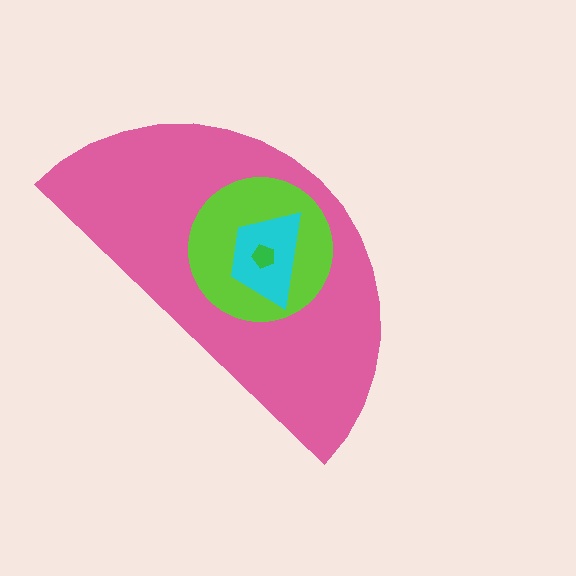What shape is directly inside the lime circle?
The cyan trapezoid.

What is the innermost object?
The green pentagon.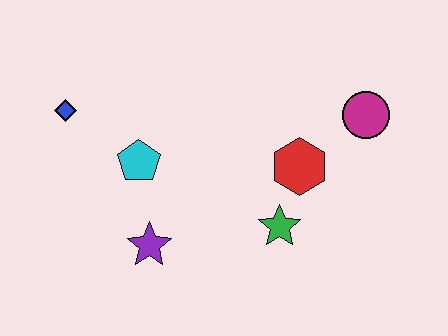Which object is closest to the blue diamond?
The cyan pentagon is closest to the blue diamond.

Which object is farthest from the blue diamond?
The magenta circle is farthest from the blue diamond.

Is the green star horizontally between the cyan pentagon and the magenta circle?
Yes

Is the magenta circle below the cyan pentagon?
No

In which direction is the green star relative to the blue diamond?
The green star is to the right of the blue diamond.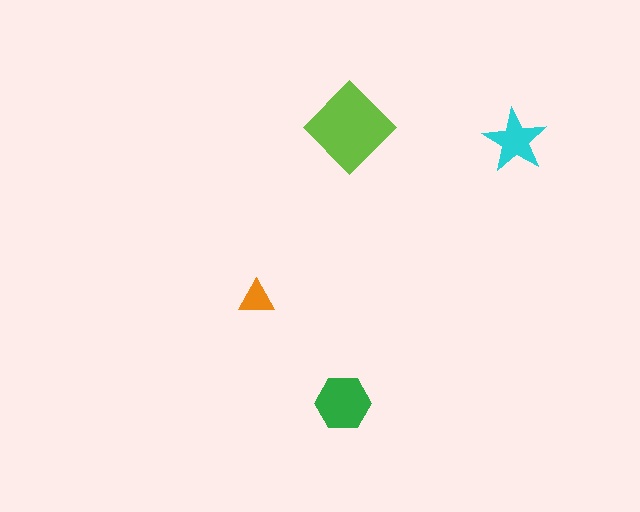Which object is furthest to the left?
The orange triangle is leftmost.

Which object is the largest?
The lime diamond.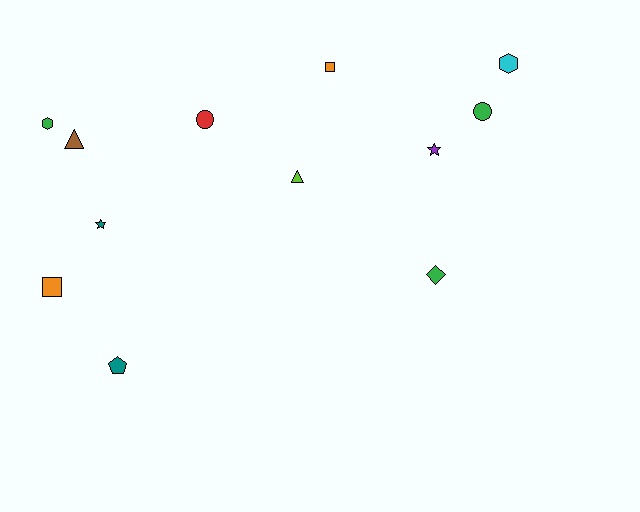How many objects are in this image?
There are 12 objects.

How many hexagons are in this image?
There are 2 hexagons.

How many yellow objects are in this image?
There are no yellow objects.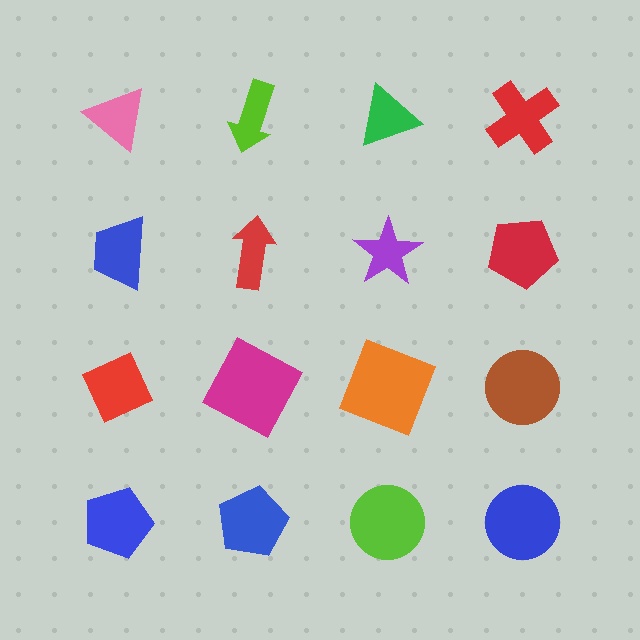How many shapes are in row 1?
4 shapes.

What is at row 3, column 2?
A magenta square.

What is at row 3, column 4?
A brown circle.